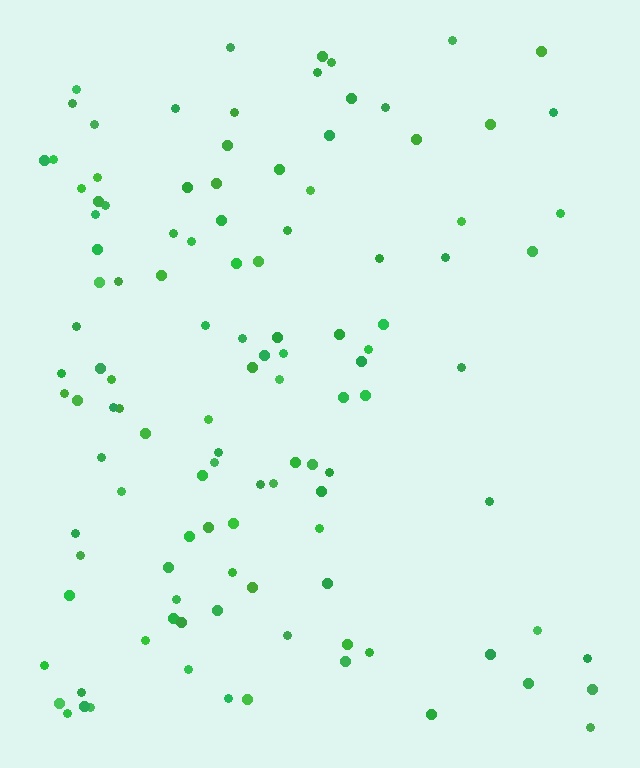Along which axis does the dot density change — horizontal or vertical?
Horizontal.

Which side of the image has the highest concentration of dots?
The left.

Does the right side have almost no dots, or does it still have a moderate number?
Still a moderate number, just noticeably fewer than the left.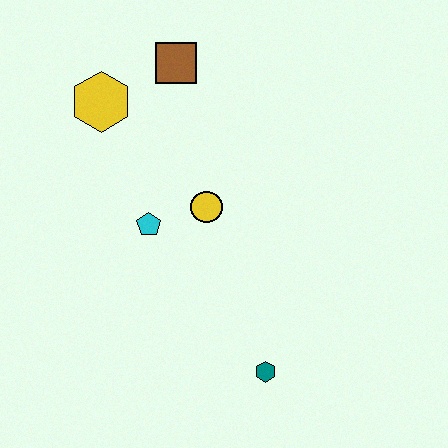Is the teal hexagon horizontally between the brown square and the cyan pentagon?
No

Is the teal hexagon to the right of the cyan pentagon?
Yes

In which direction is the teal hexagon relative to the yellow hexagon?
The teal hexagon is below the yellow hexagon.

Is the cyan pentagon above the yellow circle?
No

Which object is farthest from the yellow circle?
The teal hexagon is farthest from the yellow circle.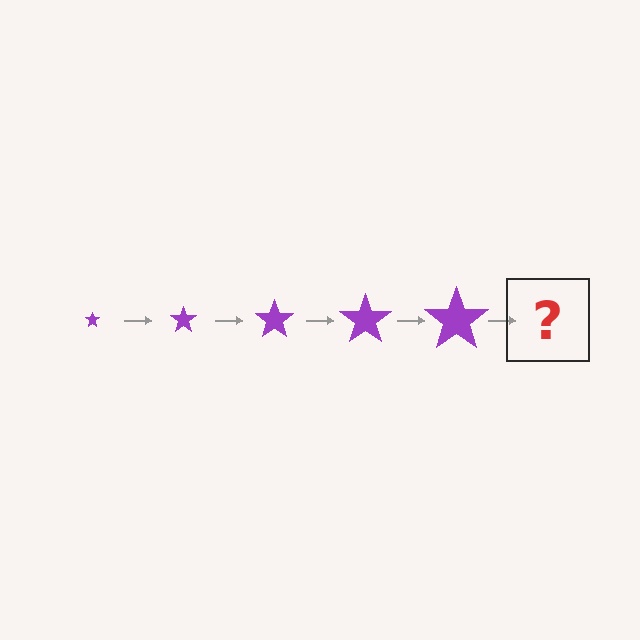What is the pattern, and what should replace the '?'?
The pattern is that the star gets progressively larger each step. The '?' should be a purple star, larger than the previous one.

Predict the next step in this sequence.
The next step is a purple star, larger than the previous one.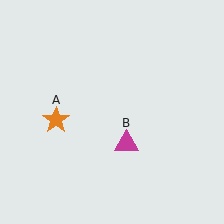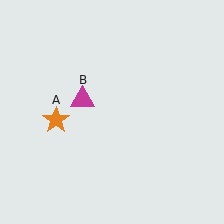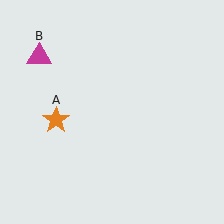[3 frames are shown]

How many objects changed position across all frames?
1 object changed position: magenta triangle (object B).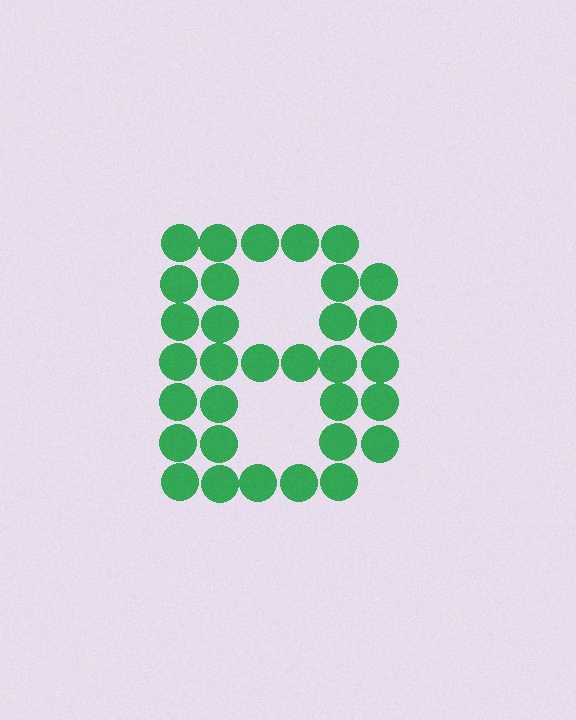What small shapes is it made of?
It is made of small circles.